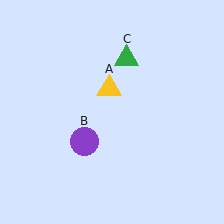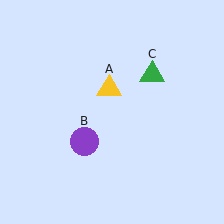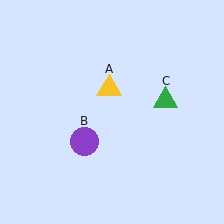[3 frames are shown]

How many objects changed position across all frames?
1 object changed position: green triangle (object C).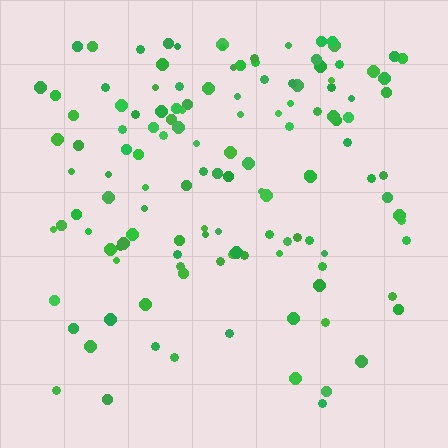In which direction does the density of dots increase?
From bottom to top, with the top side densest.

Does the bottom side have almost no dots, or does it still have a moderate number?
Still a moderate number, just noticeably fewer than the top.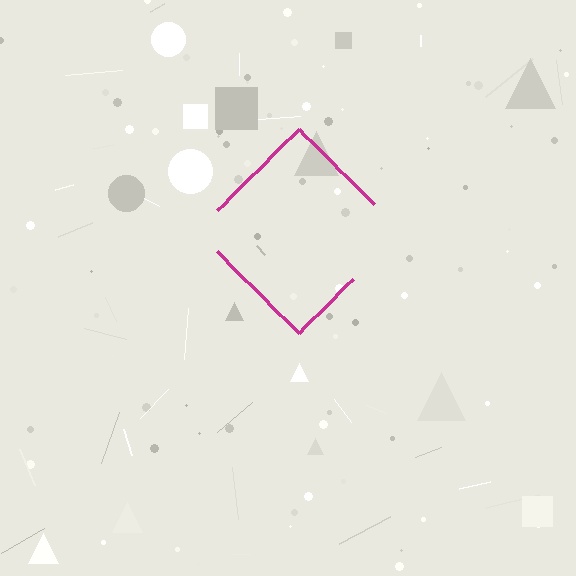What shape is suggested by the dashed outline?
The dashed outline suggests a diamond.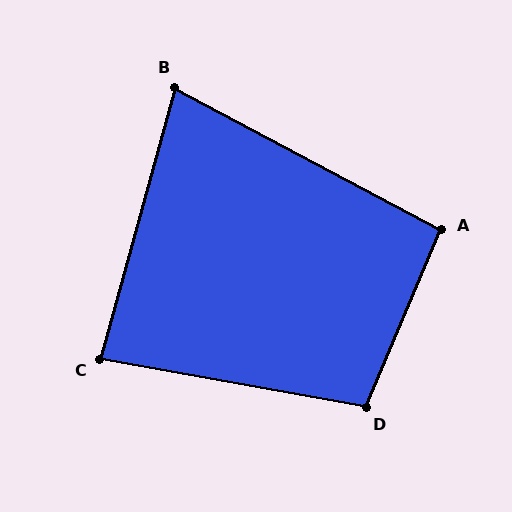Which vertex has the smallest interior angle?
B, at approximately 77 degrees.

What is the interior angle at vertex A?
Approximately 95 degrees (obtuse).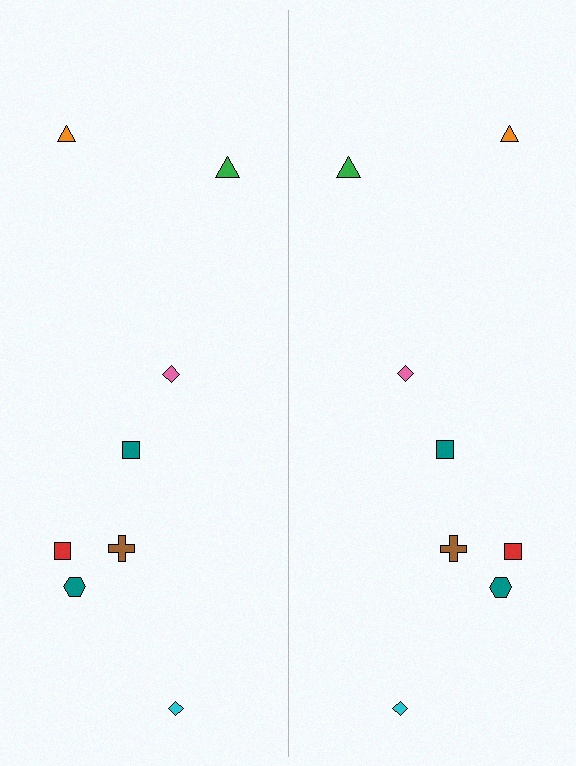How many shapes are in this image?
There are 16 shapes in this image.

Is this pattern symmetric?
Yes, this pattern has bilateral (reflection) symmetry.